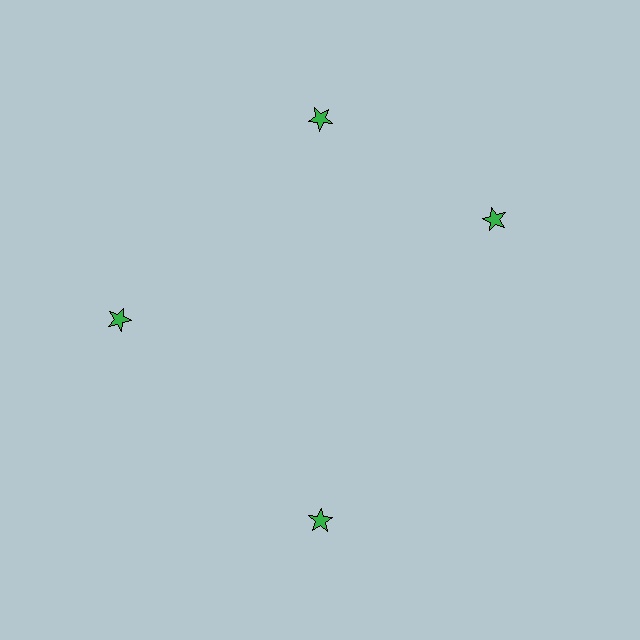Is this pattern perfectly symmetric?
No. The 4 green stars are arranged in a ring, but one element near the 3 o'clock position is rotated out of alignment along the ring, breaking the 4-fold rotational symmetry.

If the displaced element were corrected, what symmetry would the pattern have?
It would have 4-fold rotational symmetry — the pattern would map onto itself every 90 degrees.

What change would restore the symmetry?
The symmetry would be restored by rotating it back into even spacing with its neighbors so that all 4 stars sit at equal angles and equal distance from the center.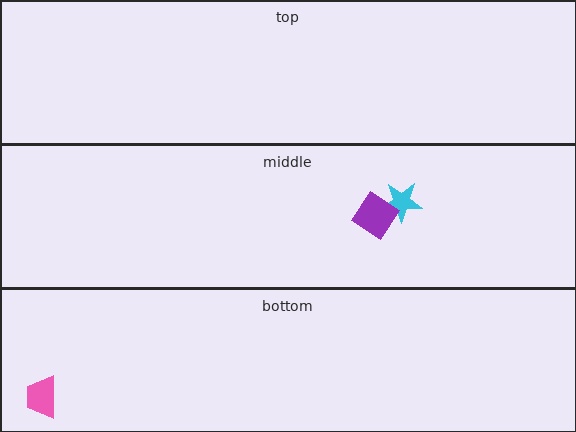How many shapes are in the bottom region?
1.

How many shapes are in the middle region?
2.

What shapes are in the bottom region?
The pink trapezoid.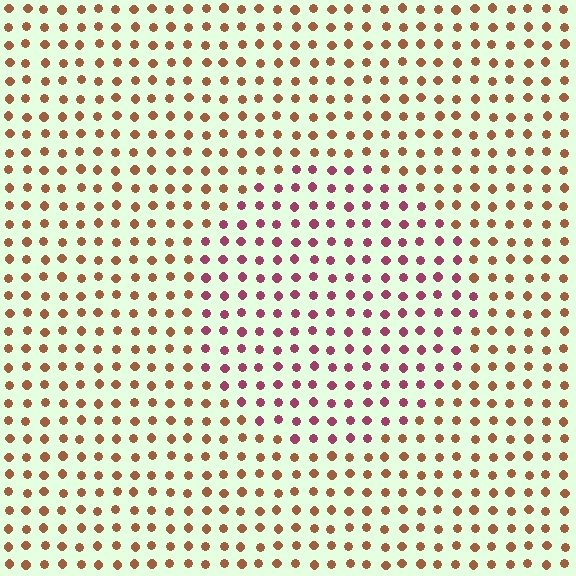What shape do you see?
I see a circle.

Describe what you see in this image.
The image is filled with small brown elements in a uniform arrangement. A circle-shaped region is visible where the elements are tinted to a slightly different hue, forming a subtle color boundary.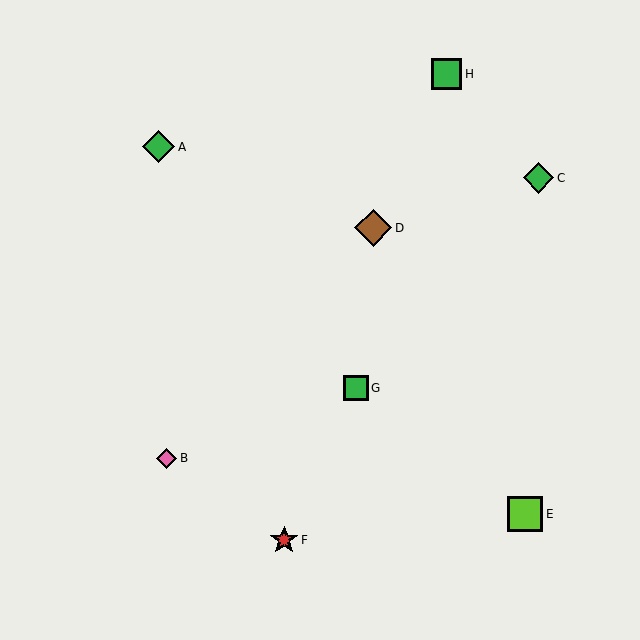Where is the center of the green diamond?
The center of the green diamond is at (159, 147).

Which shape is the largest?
The brown diamond (labeled D) is the largest.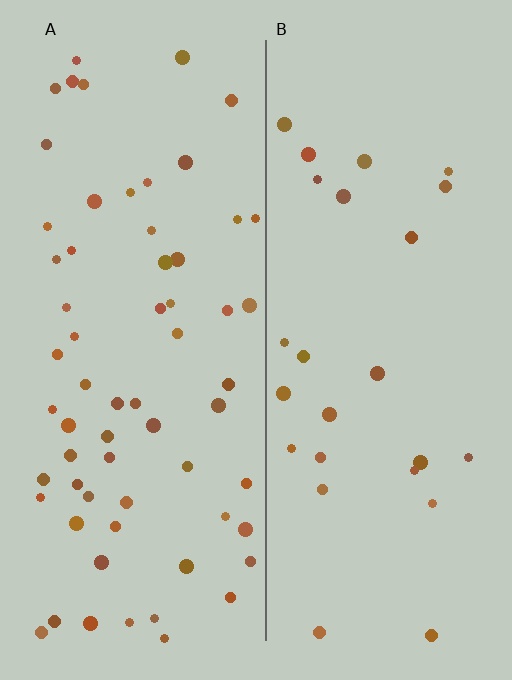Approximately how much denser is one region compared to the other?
Approximately 2.4× — region A over region B.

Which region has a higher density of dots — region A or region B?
A (the left).